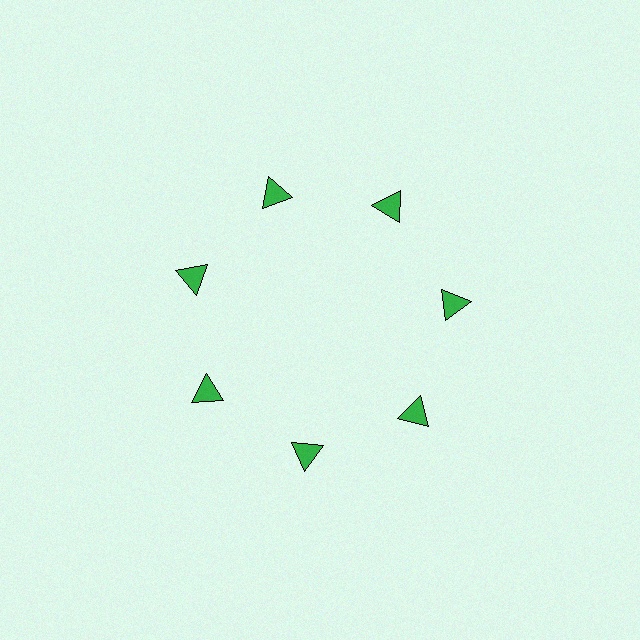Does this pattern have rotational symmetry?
Yes, this pattern has 7-fold rotational symmetry. It looks the same after rotating 51 degrees around the center.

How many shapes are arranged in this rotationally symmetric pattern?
There are 7 shapes, arranged in 7 groups of 1.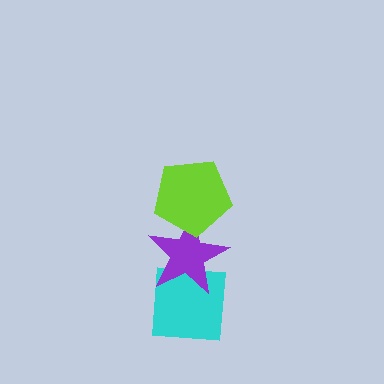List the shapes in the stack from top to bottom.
From top to bottom: the lime pentagon, the purple star, the cyan square.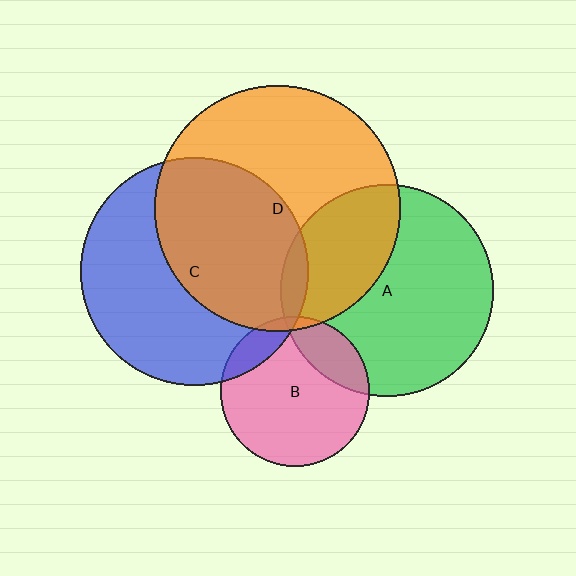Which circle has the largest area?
Circle D (orange).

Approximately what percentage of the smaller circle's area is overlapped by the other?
Approximately 50%.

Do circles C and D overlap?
Yes.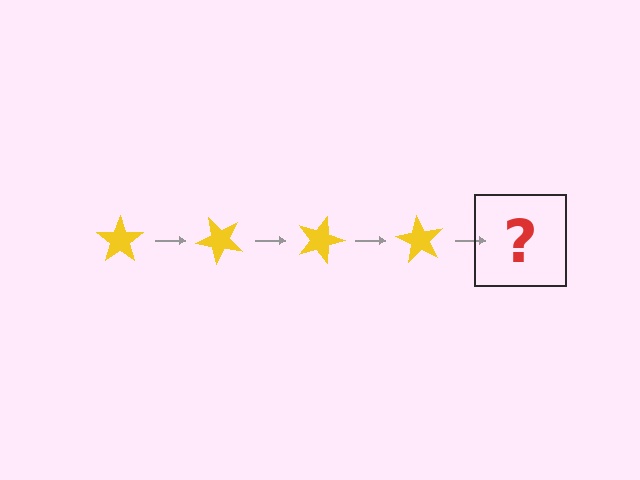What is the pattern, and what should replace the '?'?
The pattern is that the star rotates 45 degrees each step. The '?' should be a yellow star rotated 180 degrees.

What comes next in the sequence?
The next element should be a yellow star rotated 180 degrees.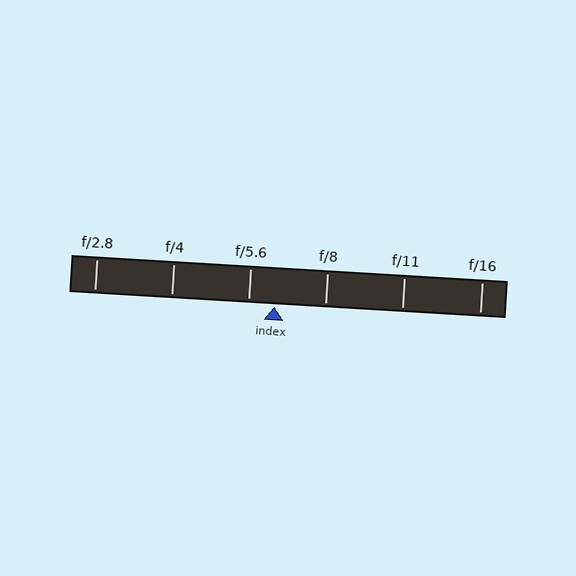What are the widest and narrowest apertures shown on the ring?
The widest aperture shown is f/2.8 and the narrowest is f/16.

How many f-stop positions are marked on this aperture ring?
There are 6 f-stop positions marked.